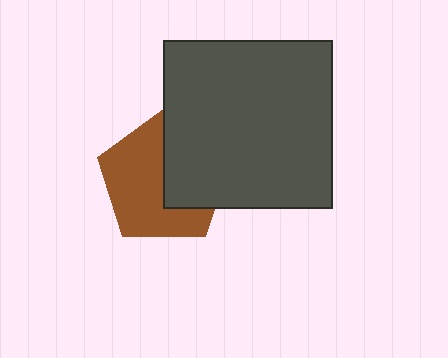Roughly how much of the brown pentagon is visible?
About half of it is visible (roughly 60%).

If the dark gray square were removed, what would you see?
You would see the complete brown pentagon.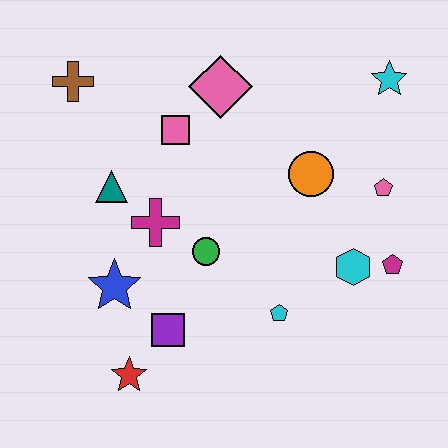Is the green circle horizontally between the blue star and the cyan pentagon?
Yes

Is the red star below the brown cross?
Yes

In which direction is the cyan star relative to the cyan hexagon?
The cyan star is above the cyan hexagon.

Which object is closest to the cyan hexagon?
The magenta pentagon is closest to the cyan hexagon.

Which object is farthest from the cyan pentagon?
The brown cross is farthest from the cyan pentagon.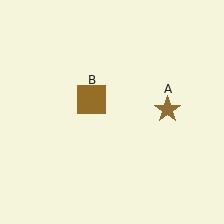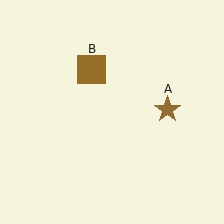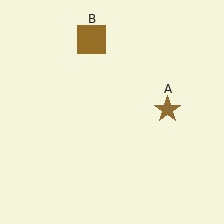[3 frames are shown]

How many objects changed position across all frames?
1 object changed position: brown square (object B).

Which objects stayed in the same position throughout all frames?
Brown star (object A) remained stationary.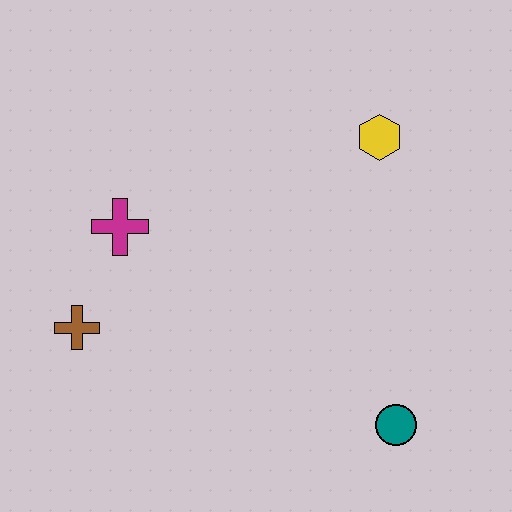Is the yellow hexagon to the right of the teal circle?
No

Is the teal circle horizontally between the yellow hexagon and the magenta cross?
No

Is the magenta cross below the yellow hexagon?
Yes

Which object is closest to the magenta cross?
The brown cross is closest to the magenta cross.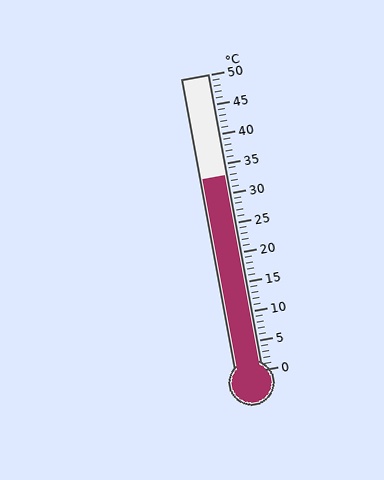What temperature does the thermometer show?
The thermometer shows approximately 33°C.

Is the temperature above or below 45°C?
The temperature is below 45°C.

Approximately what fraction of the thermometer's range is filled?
The thermometer is filled to approximately 65% of its range.